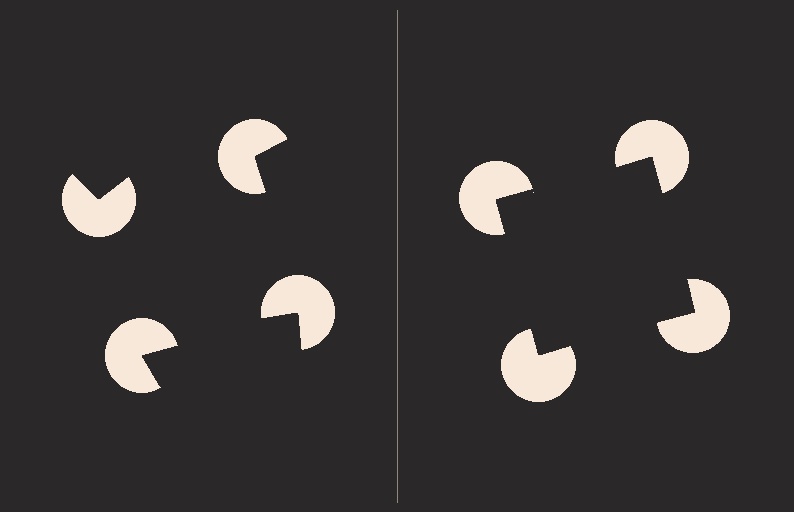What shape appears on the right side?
An illusory square.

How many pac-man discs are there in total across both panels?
8 — 4 on each side.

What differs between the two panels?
The pac-man discs are positioned identically on both sides; only the wedge orientations differ. On the right they align to a square; on the left they are misaligned.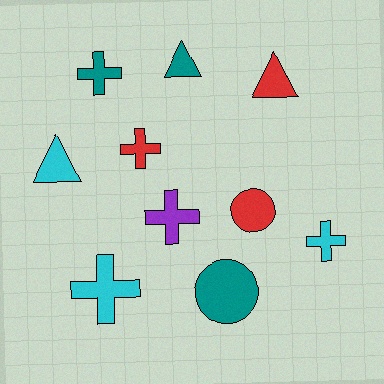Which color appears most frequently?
Teal, with 3 objects.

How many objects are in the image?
There are 10 objects.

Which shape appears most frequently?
Cross, with 5 objects.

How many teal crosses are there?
There is 1 teal cross.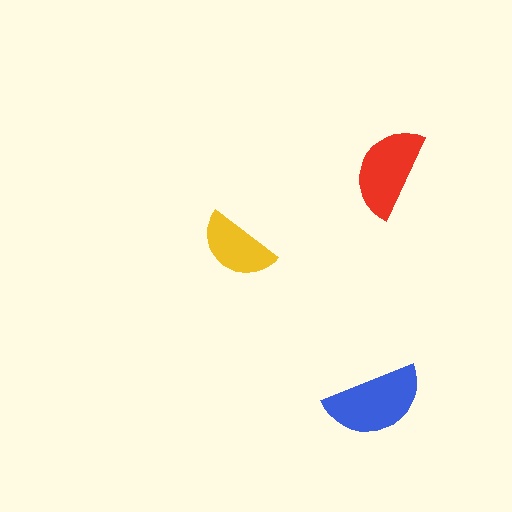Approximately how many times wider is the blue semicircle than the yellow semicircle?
About 1.5 times wider.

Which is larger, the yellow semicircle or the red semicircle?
The red one.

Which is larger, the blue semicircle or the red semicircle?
The blue one.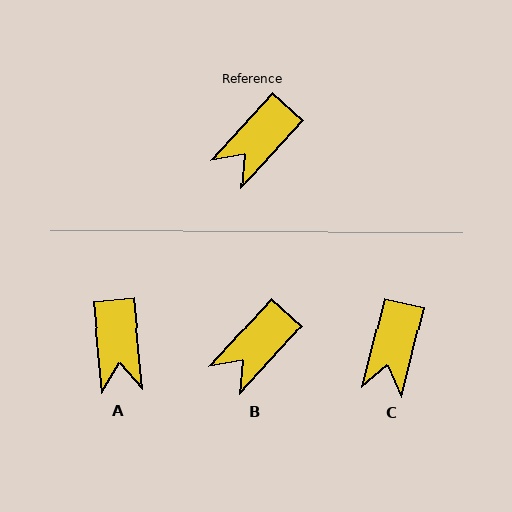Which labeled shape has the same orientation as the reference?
B.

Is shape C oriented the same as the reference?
No, it is off by about 29 degrees.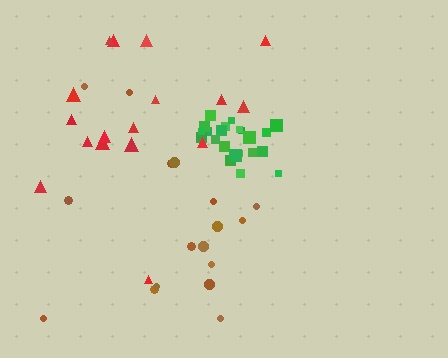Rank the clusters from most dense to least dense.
green, brown, red.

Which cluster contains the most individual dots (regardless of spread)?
Green (24).